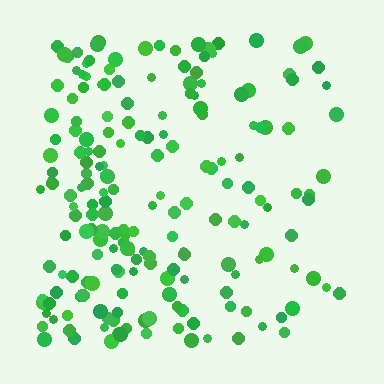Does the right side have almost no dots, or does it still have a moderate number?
Still a moderate number, just noticeably fewer than the left.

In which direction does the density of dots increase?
From right to left, with the left side densest.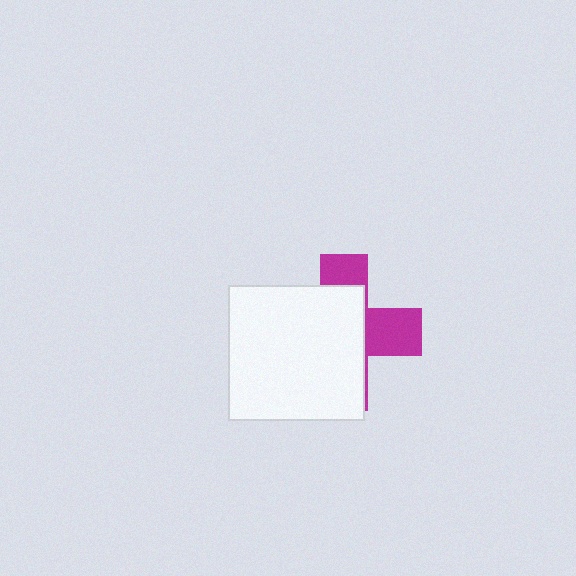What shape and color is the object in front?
The object in front is a white rectangle.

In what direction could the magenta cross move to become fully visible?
The magenta cross could move right. That would shift it out from behind the white rectangle entirely.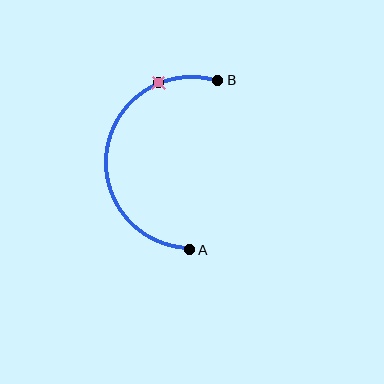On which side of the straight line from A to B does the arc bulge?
The arc bulges to the left of the straight line connecting A and B.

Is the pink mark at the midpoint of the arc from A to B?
No. The pink mark lies on the arc but is closer to endpoint B. The arc midpoint would be at the point on the curve equidistant along the arc from both A and B.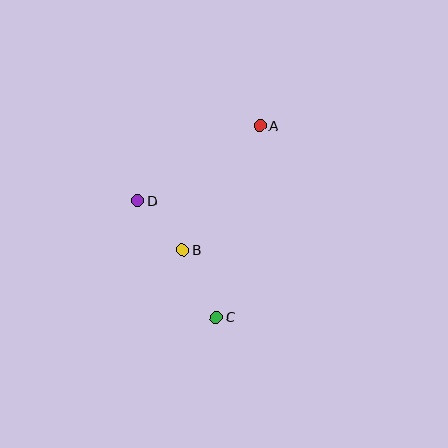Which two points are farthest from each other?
Points A and C are farthest from each other.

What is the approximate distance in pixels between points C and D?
The distance between C and D is approximately 141 pixels.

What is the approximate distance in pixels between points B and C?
The distance between B and C is approximately 75 pixels.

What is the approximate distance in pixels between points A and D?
The distance between A and D is approximately 144 pixels.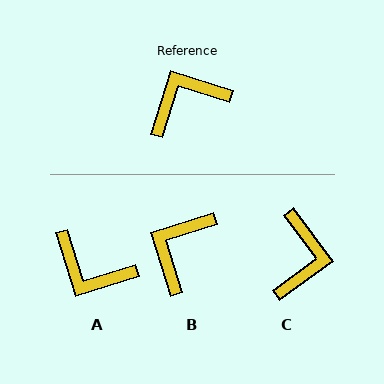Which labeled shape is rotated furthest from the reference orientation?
C, about 126 degrees away.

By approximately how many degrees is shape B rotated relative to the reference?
Approximately 35 degrees counter-clockwise.